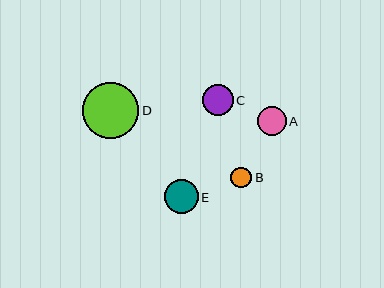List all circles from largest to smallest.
From largest to smallest: D, E, C, A, B.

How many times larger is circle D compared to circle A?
Circle D is approximately 2.0 times the size of circle A.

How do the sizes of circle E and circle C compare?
Circle E and circle C are approximately the same size.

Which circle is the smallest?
Circle B is the smallest with a size of approximately 21 pixels.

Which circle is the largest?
Circle D is the largest with a size of approximately 56 pixels.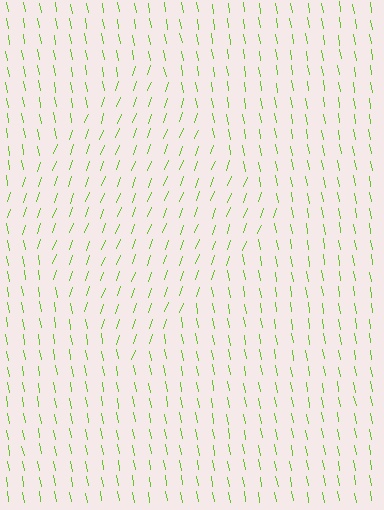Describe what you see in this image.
The image is filled with small lime line segments. A diamond region in the image has lines oriented differently from the surrounding lines, creating a visible texture boundary.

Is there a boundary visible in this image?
Yes, there is a texture boundary formed by a change in line orientation.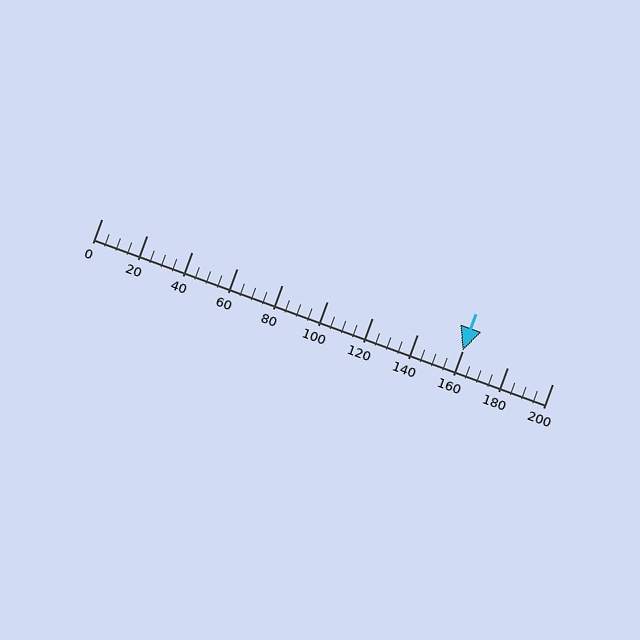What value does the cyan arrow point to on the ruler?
The cyan arrow points to approximately 160.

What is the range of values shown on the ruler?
The ruler shows values from 0 to 200.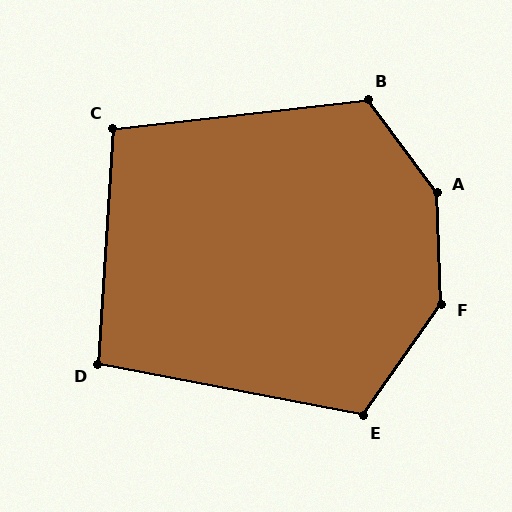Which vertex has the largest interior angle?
A, at approximately 145 degrees.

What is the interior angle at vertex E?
Approximately 115 degrees (obtuse).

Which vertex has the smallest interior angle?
D, at approximately 97 degrees.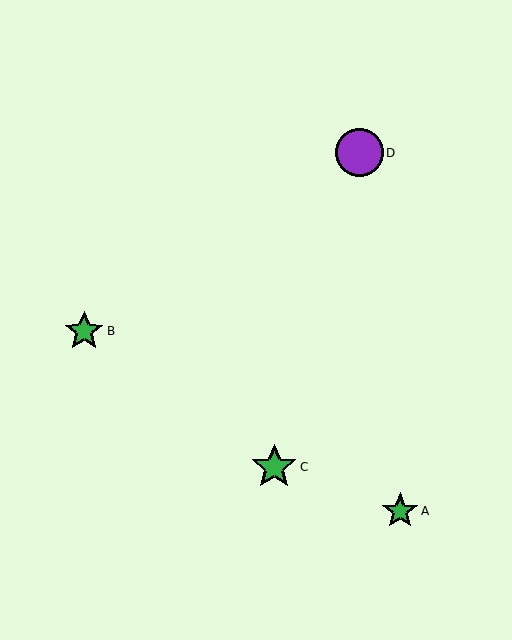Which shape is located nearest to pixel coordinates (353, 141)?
The purple circle (labeled D) at (360, 153) is nearest to that location.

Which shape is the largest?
The purple circle (labeled D) is the largest.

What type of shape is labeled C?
Shape C is a green star.